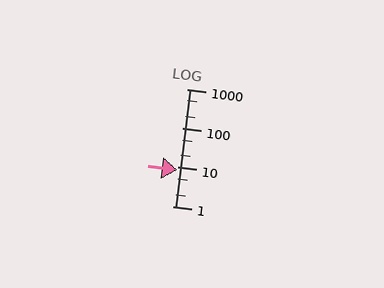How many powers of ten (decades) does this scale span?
The scale spans 3 decades, from 1 to 1000.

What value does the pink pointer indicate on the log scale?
The pointer indicates approximately 8.6.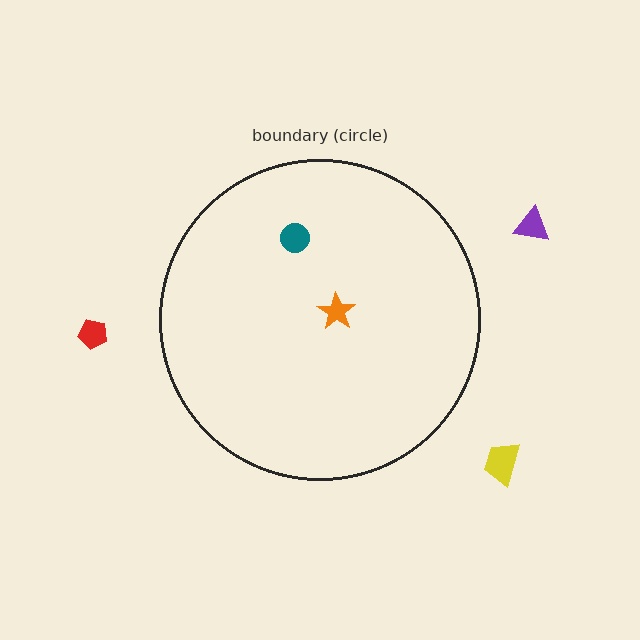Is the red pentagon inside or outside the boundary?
Outside.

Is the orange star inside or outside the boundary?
Inside.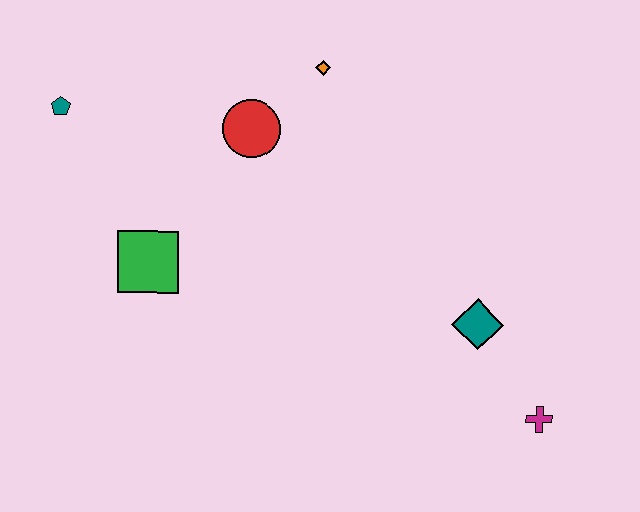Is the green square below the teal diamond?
No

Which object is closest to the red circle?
The orange diamond is closest to the red circle.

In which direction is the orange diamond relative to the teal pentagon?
The orange diamond is to the right of the teal pentagon.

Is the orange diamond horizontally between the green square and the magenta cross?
Yes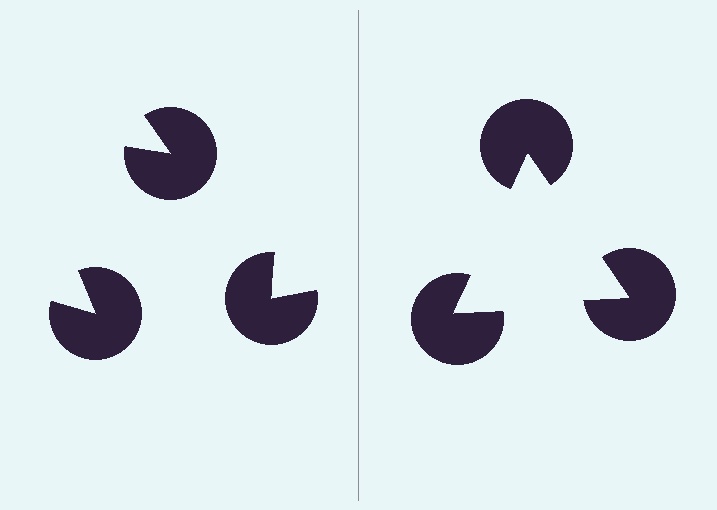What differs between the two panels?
The pac-man discs are positioned identically on both sides; only the wedge orientations differ. On the right they align to a triangle; on the left they are misaligned.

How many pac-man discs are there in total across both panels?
6 — 3 on each side.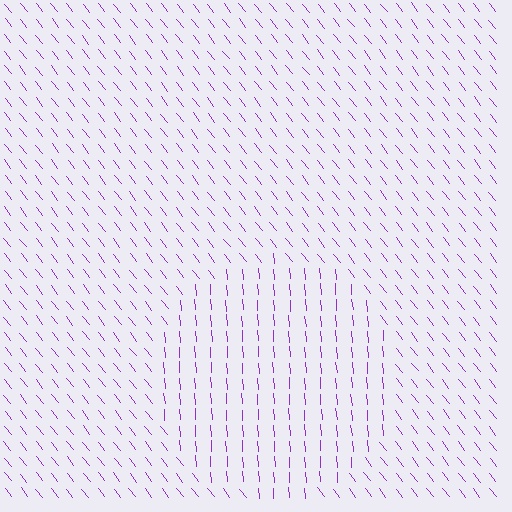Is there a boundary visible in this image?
Yes, there is a texture boundary formed by a change in line orientation.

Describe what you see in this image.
The image is filled with small purple line segments. A circle region in the image has lines oriented differently from the surrounding lines, creating a visible texture boundary.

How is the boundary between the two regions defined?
The boundary is defined purely by a change in line orientation (approximately 34 degrees difference). All lines are the same color and thickness.